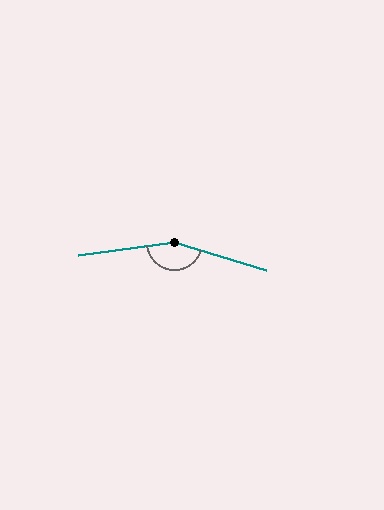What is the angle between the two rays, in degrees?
Approximately 155 degrees.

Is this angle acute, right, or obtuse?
It is obtuse.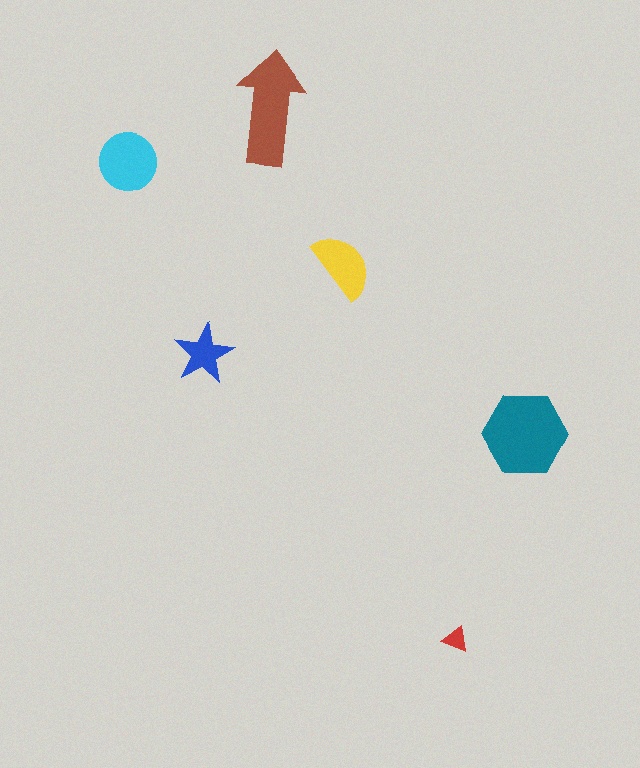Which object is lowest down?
The red triangle is bottommost.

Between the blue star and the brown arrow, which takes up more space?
The brown arrow.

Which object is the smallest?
The red triangle.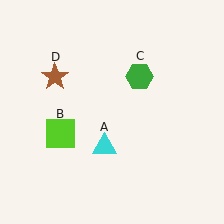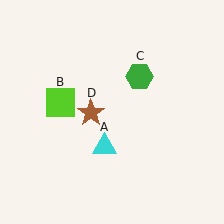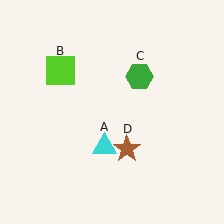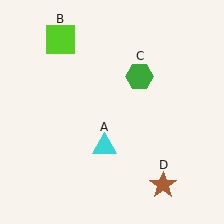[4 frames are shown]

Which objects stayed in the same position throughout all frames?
Cyan triangle (object A) and green hexagon (object C) remained stationary.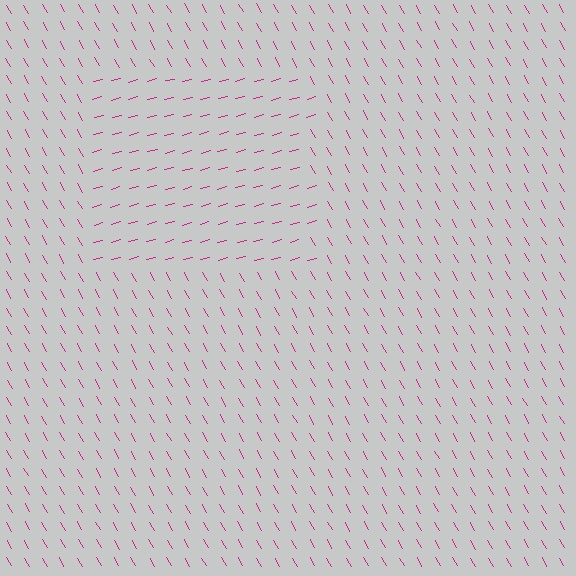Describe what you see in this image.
The image is filled with small magenta line segments. A rectangle region in the image has lines oriented differently from the surrounding lines, creating a visible texture boundary.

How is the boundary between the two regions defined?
The boundary is defined purely by a change in line orientation (approximately 76 degrees difference). All lines are the same color and thickness.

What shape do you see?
I see a rectangle.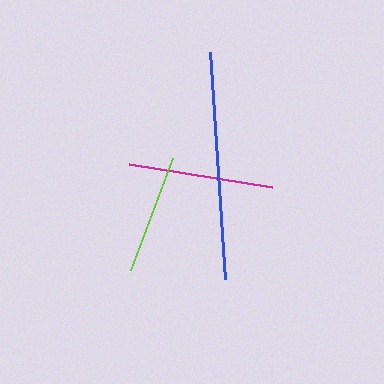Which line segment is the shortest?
The lime line is the shortest at approximately 119 pixels.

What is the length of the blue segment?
The blue segment is approximately 228 pixels long.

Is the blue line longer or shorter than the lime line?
The blue line is longer than the lime line.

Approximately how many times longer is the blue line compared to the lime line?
The blue line is approximately 1.9 times the length of the lime line.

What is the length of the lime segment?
The lime segment is approximately 119 pixels long.